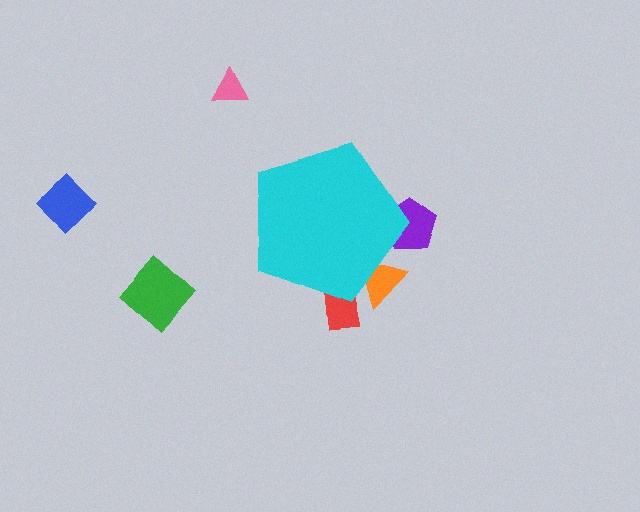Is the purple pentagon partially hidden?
Yes, the purple pentagon is partially hidden behind the cyan pentagon.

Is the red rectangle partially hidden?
Yes, the red rectangle is partially hidden behind the cyan pentagon.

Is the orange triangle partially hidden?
Yes, the orange triangle is partially hidden behind the cyan pentagon.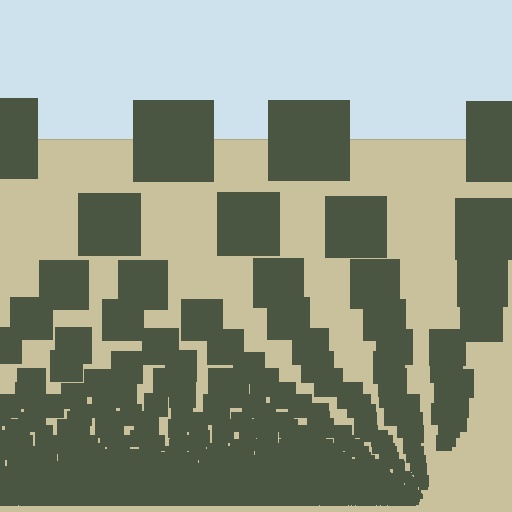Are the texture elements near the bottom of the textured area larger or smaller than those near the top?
Smaller. The gradient is inverted — elements near the bottom are smaller and denser.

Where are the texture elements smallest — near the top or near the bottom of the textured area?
Near the bottom.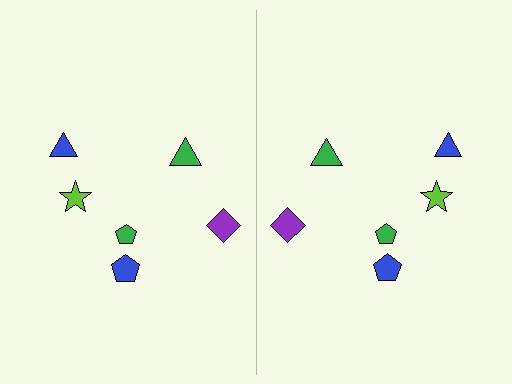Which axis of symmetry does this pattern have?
The pattern has a vertical axis of symmetry running through the center of the image.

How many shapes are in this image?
There are 12 shapes in this image.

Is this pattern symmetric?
Yes, this pattern has bilateral (reflection) symmetry.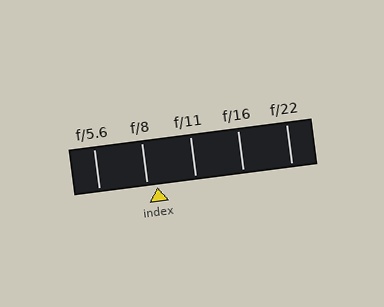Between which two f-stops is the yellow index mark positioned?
The index mark is between f/8 and f/11.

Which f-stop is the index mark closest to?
The index mark is closest to f/8.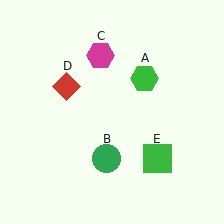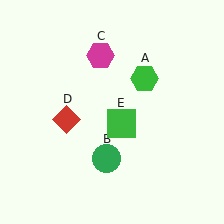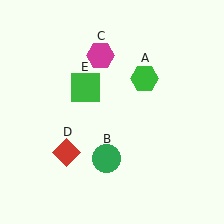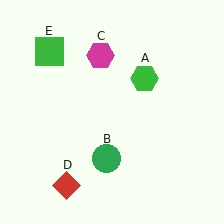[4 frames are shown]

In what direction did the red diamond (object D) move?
The red diamond (object D) moved down.